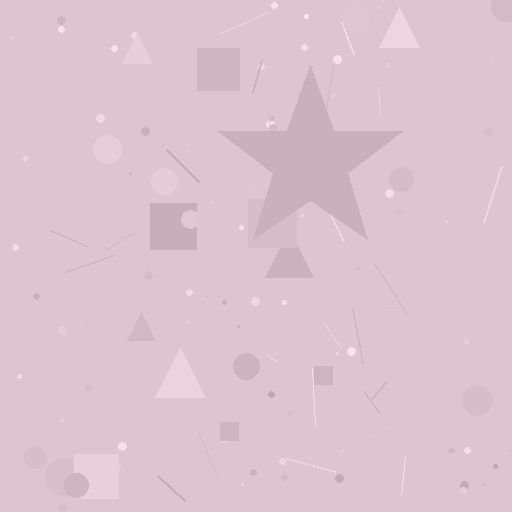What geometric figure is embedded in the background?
A star is embedded in the background.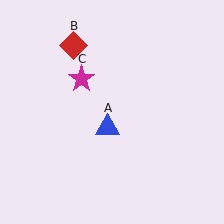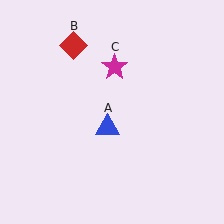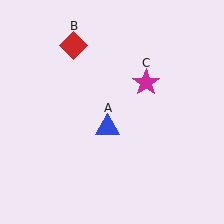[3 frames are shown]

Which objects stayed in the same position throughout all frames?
Blue triangle (object A) and red diamond (object B) remained stationary.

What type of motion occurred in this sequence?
The magenta star (object C) rotated clockwise around the center of the scene.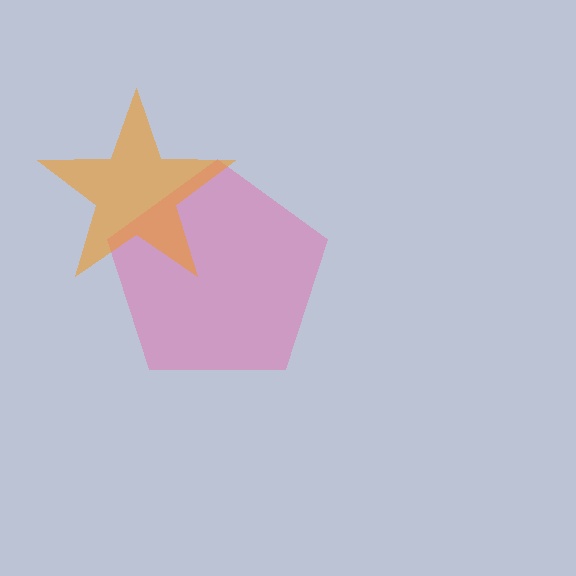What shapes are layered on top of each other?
The layered shapes are: a pink pentagon, an orange star.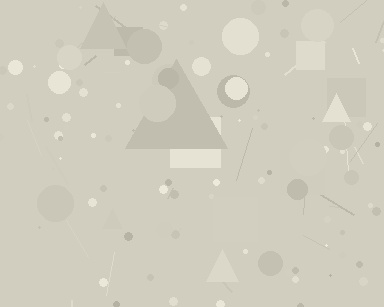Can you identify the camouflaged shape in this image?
The camouflaged shape is a triangle.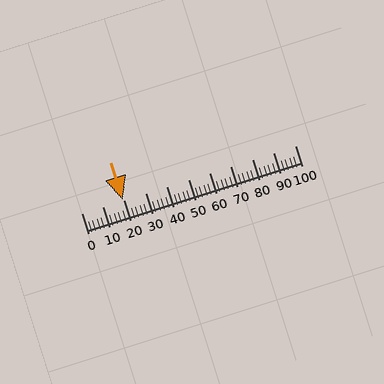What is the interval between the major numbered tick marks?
The major tick marks are spaced 10 units apart.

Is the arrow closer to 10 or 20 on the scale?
The arrow is closer to 20.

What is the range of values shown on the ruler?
The ruler shows values from 0 to 100.